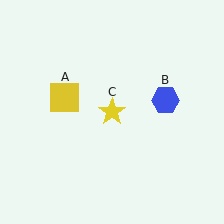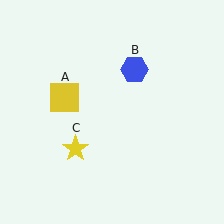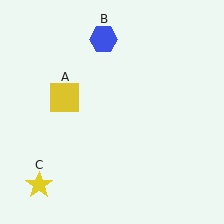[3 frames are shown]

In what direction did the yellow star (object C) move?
The yellow star (object C) moved down and to the left.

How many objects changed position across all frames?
2 objects changed position: blue hexagon (object B), yellow star (object C).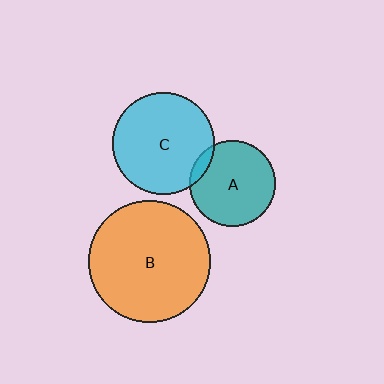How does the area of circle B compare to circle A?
Approximately 2.0 times.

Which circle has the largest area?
Circle B (orange).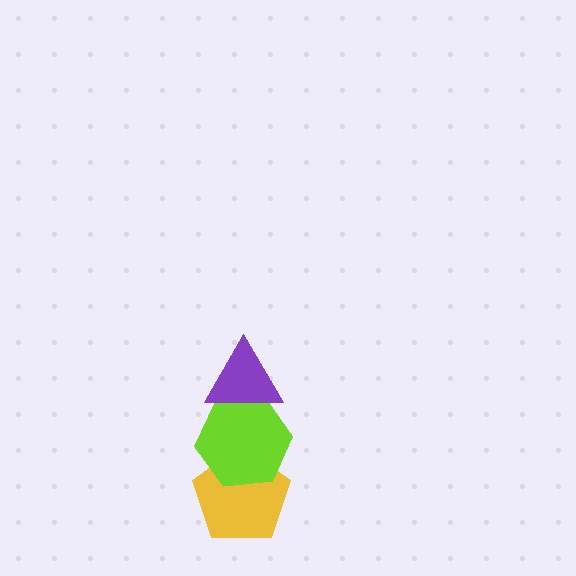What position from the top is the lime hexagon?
The lime hexagon is 2nd from the top.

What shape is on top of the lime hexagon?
The purple triangle is on top of the lime hexagon.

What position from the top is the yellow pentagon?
The yellow pentagon is 3rd from the top.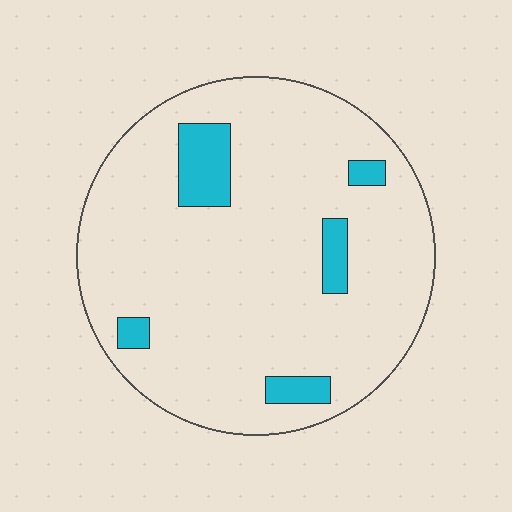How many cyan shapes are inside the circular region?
5.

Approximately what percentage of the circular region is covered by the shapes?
Approximately 10%.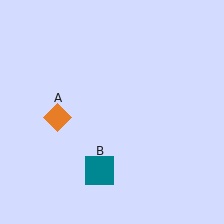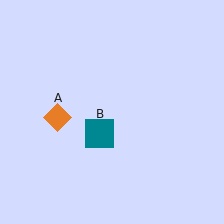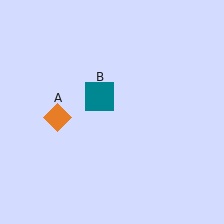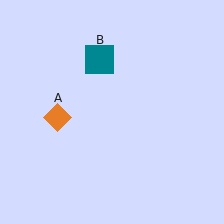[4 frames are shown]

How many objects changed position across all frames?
1 object changed position: teal square (object B).